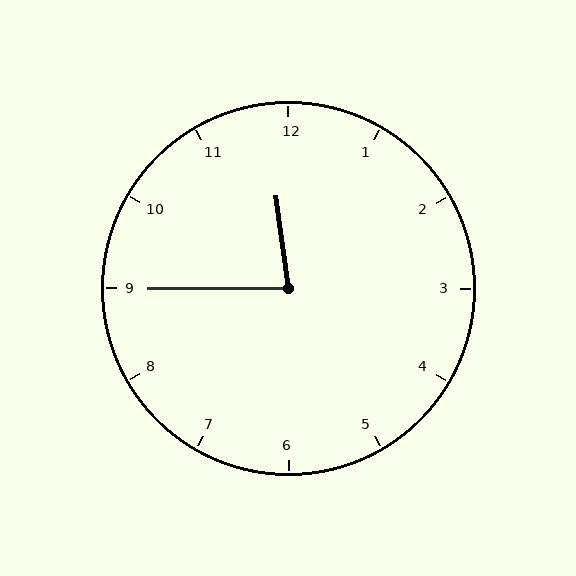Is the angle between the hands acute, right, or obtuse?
It is acute.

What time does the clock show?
11:45.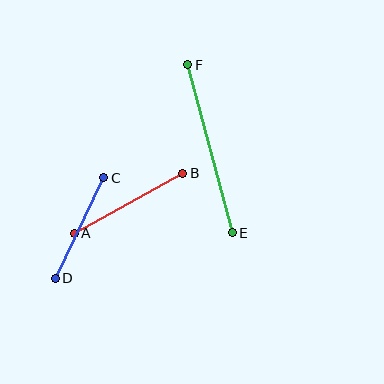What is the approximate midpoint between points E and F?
The midpoint is at approximately (210, 149) pixels.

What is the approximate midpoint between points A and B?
The midpoint is at approximately (129, 203) pixels.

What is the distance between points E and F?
The distance is approximately 174 pixels.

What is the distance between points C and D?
The distance is approximately 111 pixels.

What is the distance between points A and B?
The distance is approximately 124 pixels.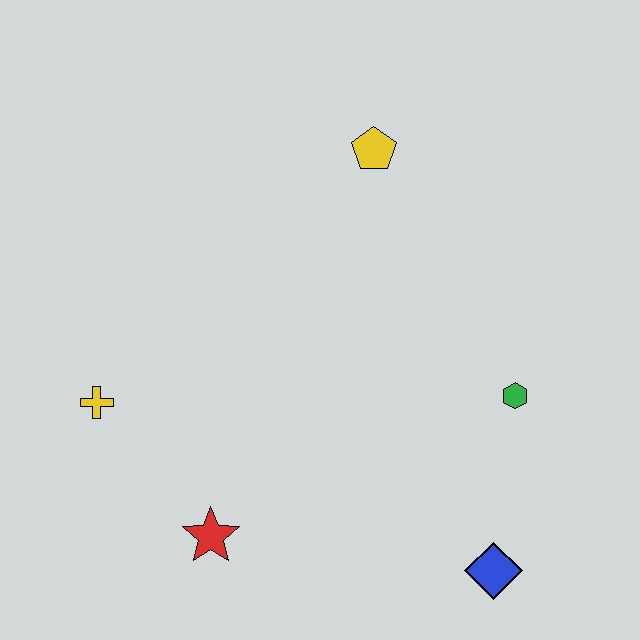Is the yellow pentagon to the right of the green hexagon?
No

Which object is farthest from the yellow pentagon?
The blue diamond is farthest from the yellow pentagon.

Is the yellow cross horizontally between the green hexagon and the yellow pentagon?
No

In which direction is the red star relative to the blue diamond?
The red star is to the left of the blue diamond.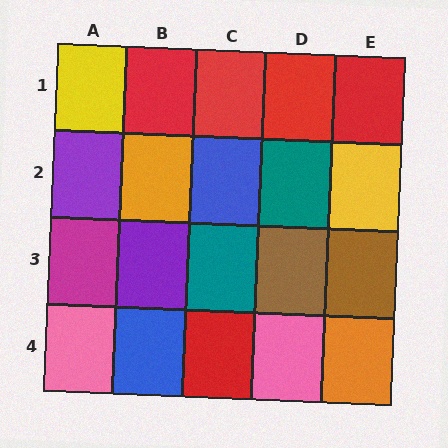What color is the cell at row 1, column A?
Yellow.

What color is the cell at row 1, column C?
Red.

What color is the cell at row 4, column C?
Red.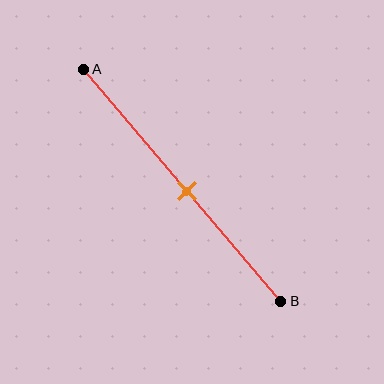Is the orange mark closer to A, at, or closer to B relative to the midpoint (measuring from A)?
The orange mark is approximately at the midpoint of segment AB.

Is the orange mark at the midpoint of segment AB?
Yes, the mark is approximately at the midpoint.